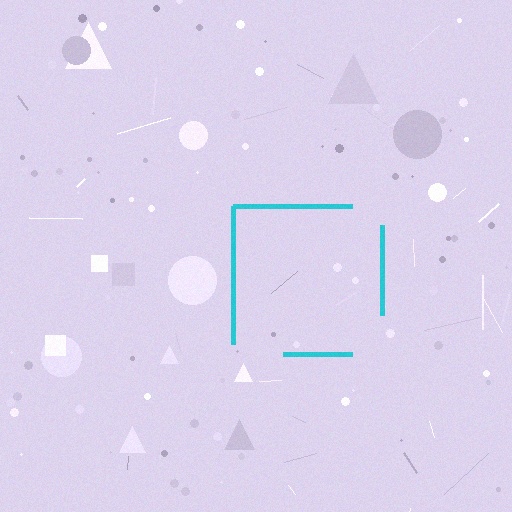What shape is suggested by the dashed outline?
The dashed outline suggests a square.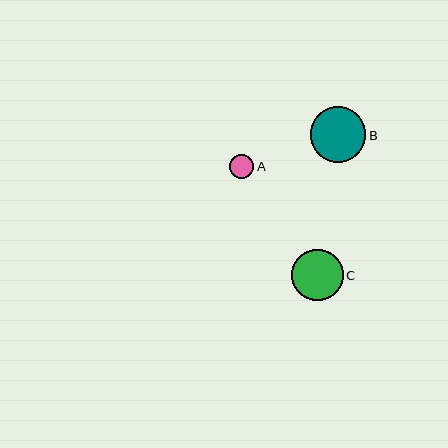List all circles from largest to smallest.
From largest to smallest: B, C, A.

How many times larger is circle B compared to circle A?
Circle B is approximately 2.3 times the size of circle A.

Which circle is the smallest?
Circle A is the smallest with a size of approximately 24 pixels.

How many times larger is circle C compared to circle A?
Circle C is approximately 2.1 times the size of circle A.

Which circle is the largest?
Circle B is the largest with a size of approximately 55 pixels.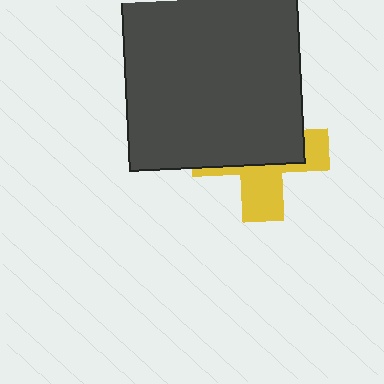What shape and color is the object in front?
The object in front is a dark gray square.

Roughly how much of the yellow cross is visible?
A small part of it is visible (roughly 40%).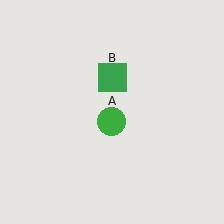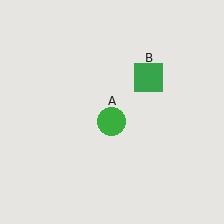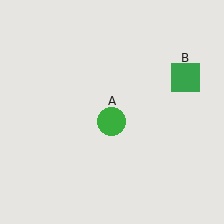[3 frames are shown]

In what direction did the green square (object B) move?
The green square (object B) moved right.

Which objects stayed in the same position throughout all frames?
Green circle (object A) remained stationary.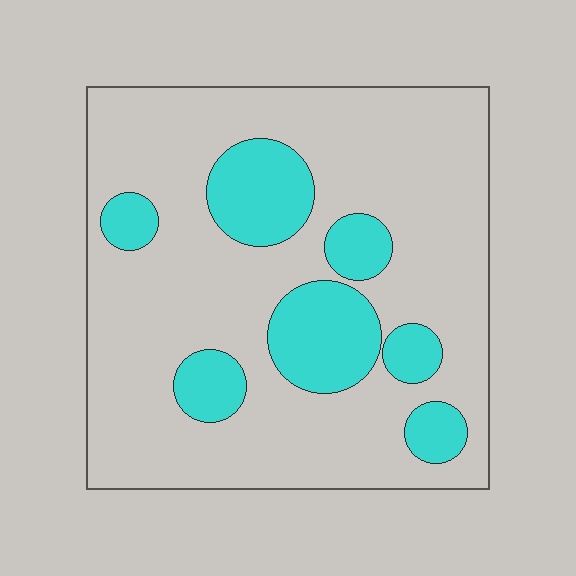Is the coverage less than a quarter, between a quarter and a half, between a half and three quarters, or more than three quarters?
Less than a quarter.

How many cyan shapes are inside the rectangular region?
7.